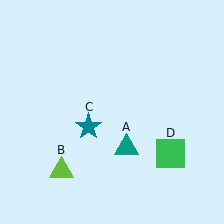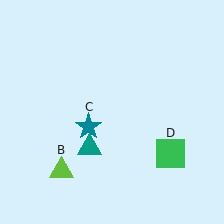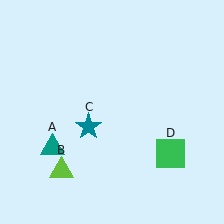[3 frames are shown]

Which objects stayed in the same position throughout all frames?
Lime triangle (object B) and teal star (object C) and green square (object D) remained stationary.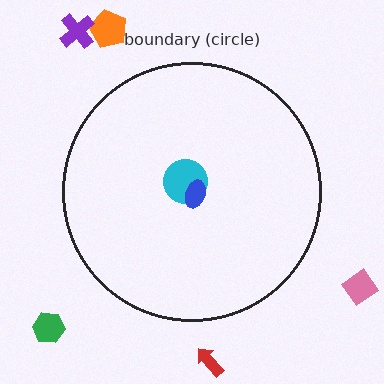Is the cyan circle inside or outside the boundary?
Inside.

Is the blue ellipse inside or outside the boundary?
Inside.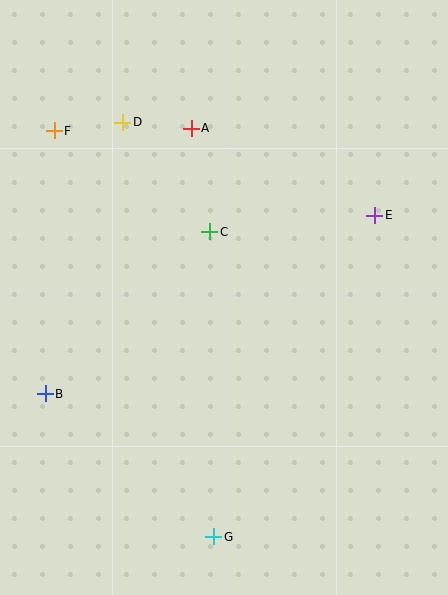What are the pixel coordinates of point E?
Point E is at (375, 215).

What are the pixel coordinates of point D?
Point D is at (123, 122).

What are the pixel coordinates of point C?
Point C is at (210, 232).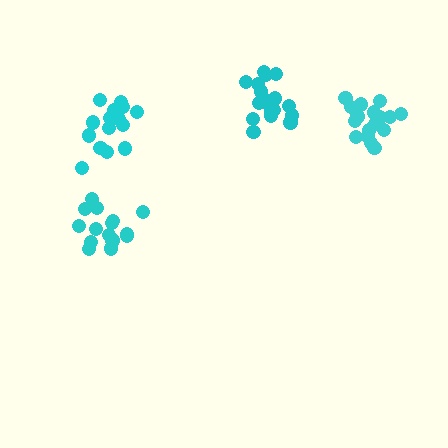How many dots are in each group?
Group 1: 16 dots, Group 2: 18 dots, Group 3: 15 dots, Group 4: 19 dots (68 total).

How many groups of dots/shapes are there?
There are 4 groups.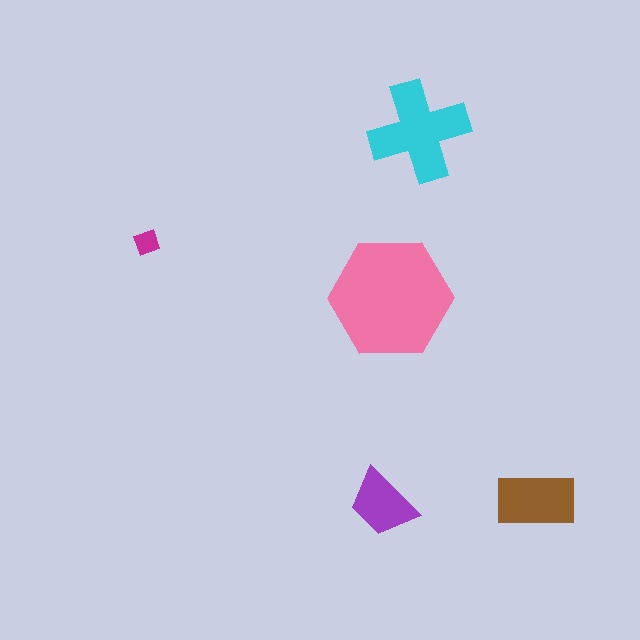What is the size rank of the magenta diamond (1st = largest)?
5th.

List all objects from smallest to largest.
The magenta diamond, the purple trapezoid, the brown rectangle, the cyan cross, the pink hexagon.